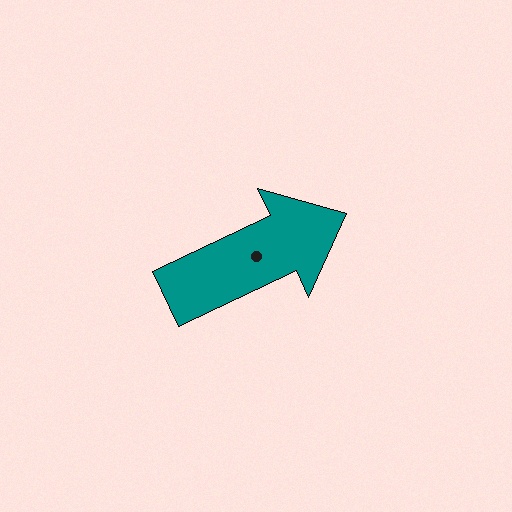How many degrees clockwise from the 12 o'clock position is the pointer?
Approximately 65 degrees.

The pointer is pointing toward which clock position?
Roughly 2 o'clock.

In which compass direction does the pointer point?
Northeast.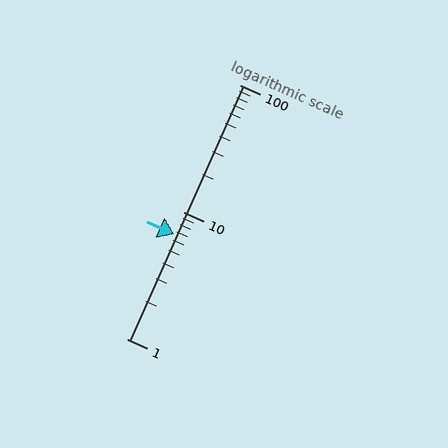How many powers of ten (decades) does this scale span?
The scale spans 2 decades, from 1 to 100.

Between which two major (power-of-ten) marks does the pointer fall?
The pointer is between 1 and 10.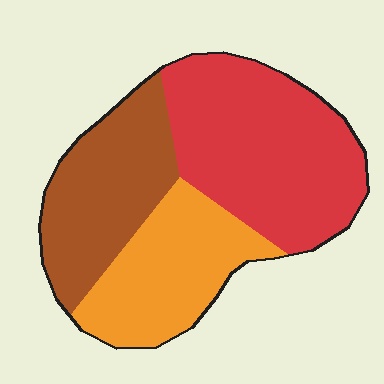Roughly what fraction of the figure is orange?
Orange takes up about one quarter (1/4) of the figure.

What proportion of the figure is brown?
Brown takes up about one quarter (1/4) of the figure.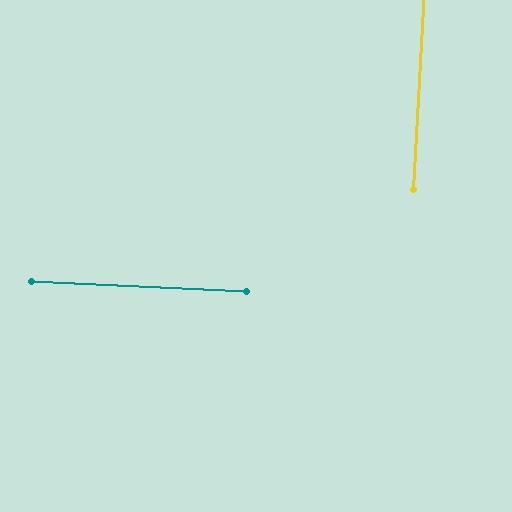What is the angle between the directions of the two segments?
Approximately 89 degrees.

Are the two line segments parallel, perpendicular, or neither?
Perpendicular — they meet at approximately 89°.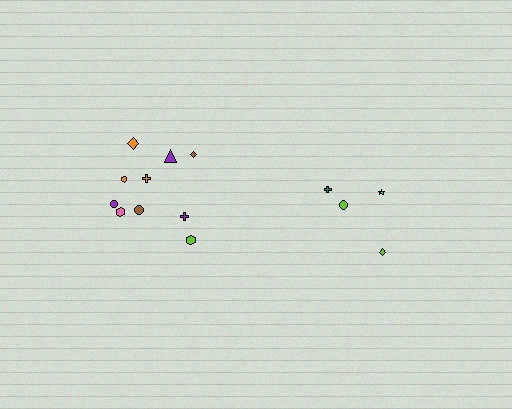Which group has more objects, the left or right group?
The left group.